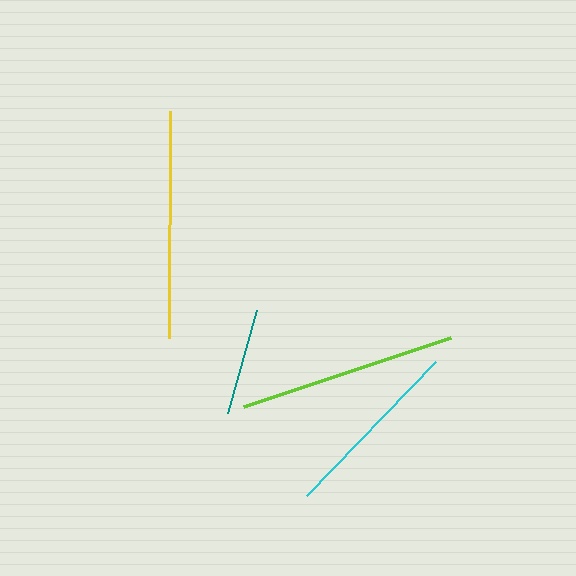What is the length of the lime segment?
The lime segment is approximately 218 pixels long.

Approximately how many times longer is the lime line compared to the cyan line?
The lime line is approximately 1.2 times the length of the cyan line.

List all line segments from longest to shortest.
From longest to shortest: yellow, lime, cyan, teal.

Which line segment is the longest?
The yellow line is the longest at approximately 227 pixels.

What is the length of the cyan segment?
The cyan segment is approximately 186 pixels long.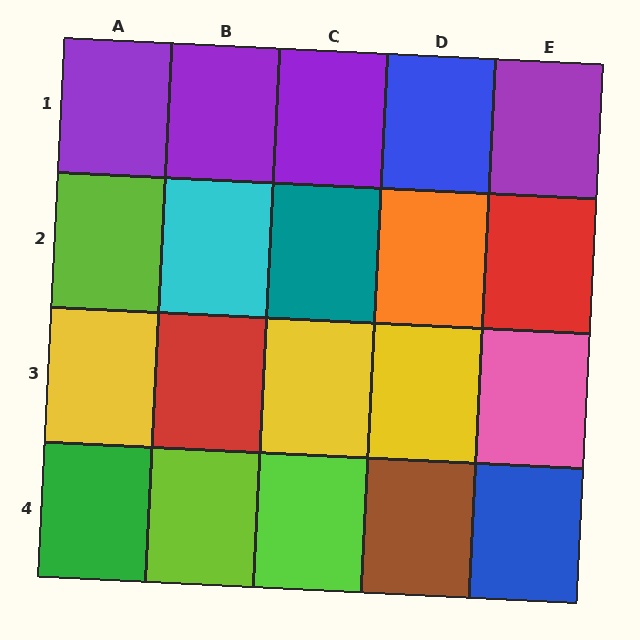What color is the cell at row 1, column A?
Purple.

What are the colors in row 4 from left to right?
Green, lime, lime, brown, blue.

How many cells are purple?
4 cells are purple.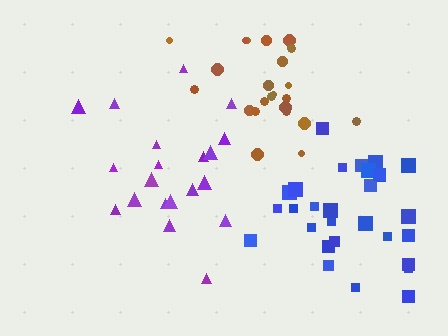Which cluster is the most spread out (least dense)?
Purple.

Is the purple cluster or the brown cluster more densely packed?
Brown.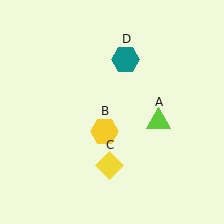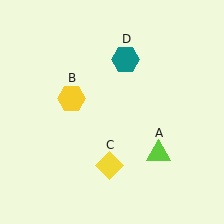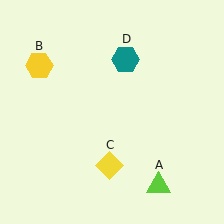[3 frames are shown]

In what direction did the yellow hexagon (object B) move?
The yellow hexagon (object B) moved up and to the left.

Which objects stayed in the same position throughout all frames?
Yellow diamond (object C) and teal hexagon (object D) remained stationary.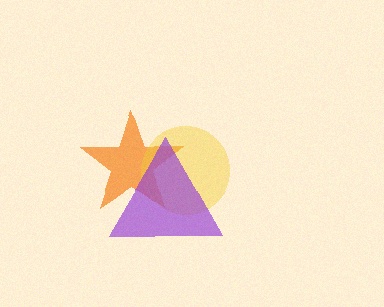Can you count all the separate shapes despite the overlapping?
Yes, there are 3 separate shapes.